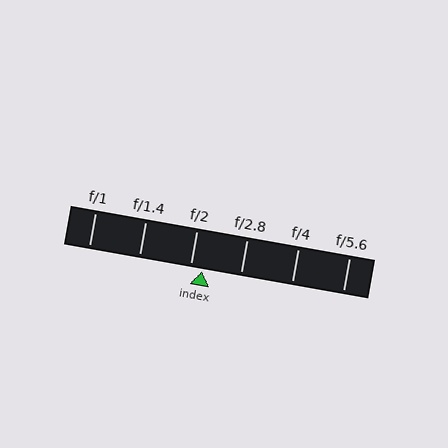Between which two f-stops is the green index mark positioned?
The index mark is between f/2 and f/2.8.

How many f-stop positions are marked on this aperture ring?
There are 6 f-stop positions marked.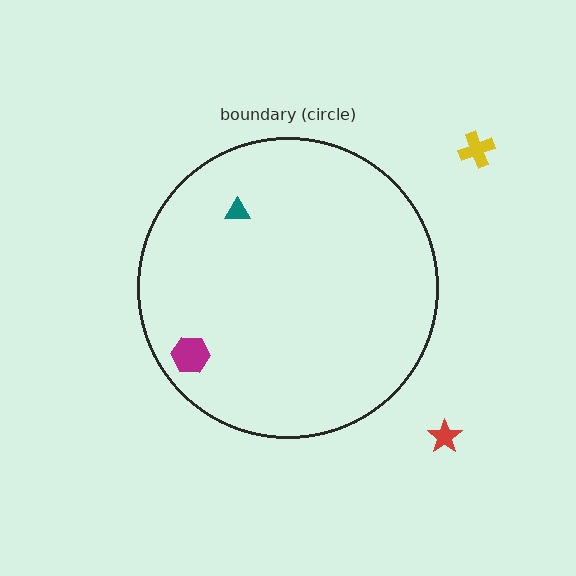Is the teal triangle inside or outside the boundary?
Inside.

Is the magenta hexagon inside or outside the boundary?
Inside.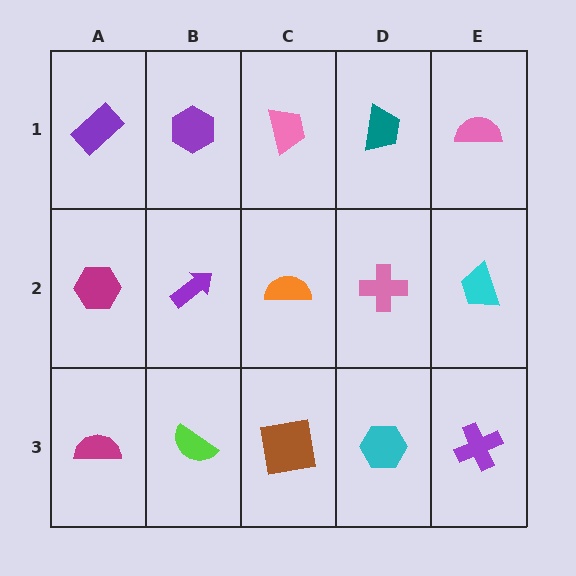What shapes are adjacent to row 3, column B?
A purple arrow (row 2, column B), a magenta semicircle (row 3, column A), a brown square (row 3, column C).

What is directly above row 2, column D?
A teal trapezoid.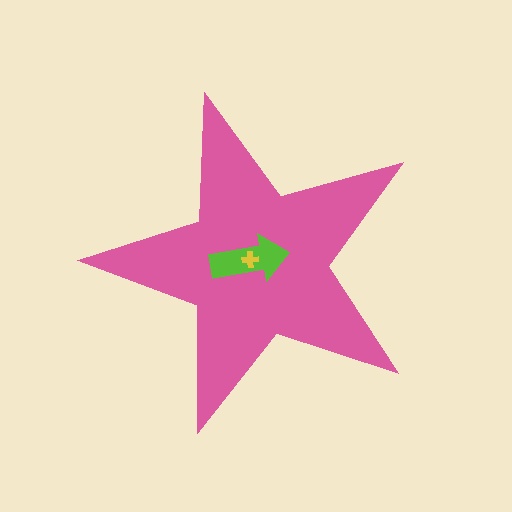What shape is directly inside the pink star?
The lime arrow.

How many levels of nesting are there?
3.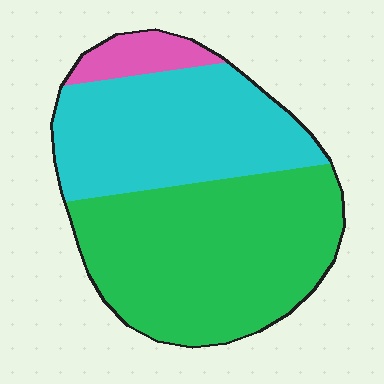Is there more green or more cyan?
Green.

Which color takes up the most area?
Green, at roughly 55%.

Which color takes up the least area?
Pink, at roughly 5%.